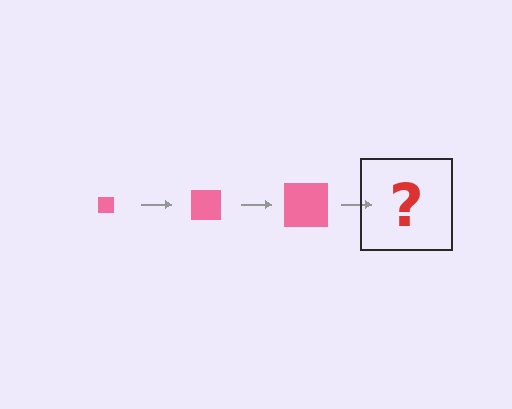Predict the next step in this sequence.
The next step is a pink square, larger than the previous one.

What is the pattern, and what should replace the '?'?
The pattern is that the square gets progressively larger each step. The '?' should be a pink square, larger than the previous one.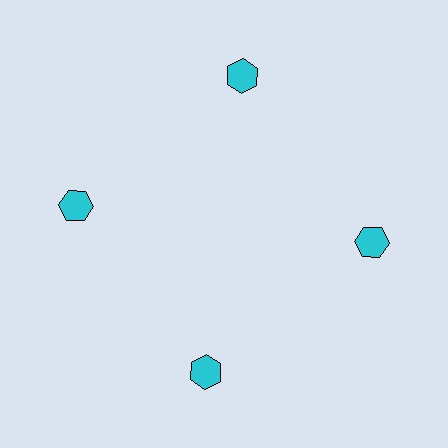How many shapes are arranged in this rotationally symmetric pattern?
There are 4 shapes, arranged in 4 groups of 1.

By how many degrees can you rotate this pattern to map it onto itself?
The pattern maps onto itself every 90 degrees of rotation.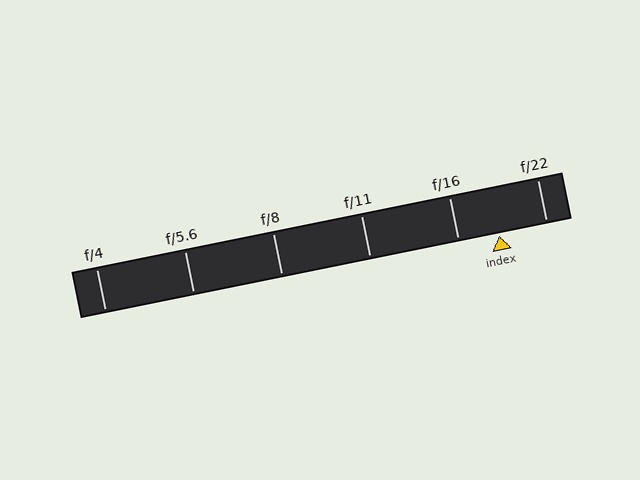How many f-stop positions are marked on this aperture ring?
There are 6 f-stop positions marked.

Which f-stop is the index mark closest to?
The index mark is closest to f/16.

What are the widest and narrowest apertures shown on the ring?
The widest aperture shown is f/4 and the narrowest is f/22.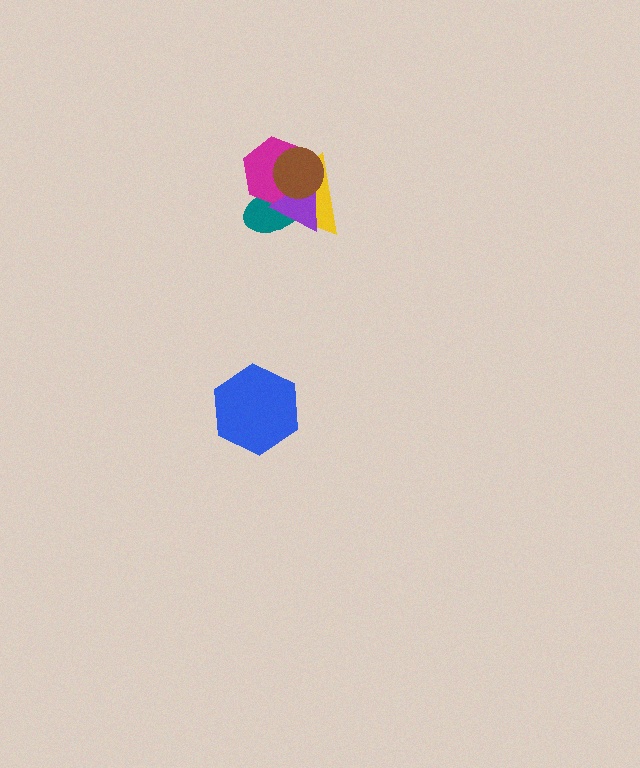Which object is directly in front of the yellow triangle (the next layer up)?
The teal ellipse is directly in front of the yellow triangle.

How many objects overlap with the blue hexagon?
0 objects overlap with the blue hexagon.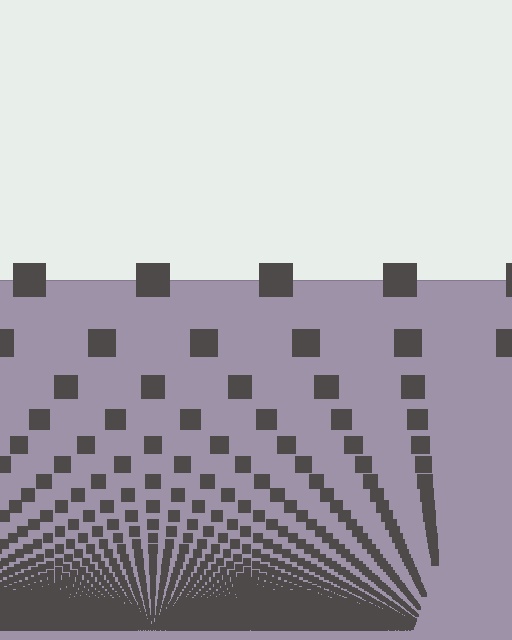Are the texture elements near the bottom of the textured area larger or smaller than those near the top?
Smaller. The gradient is inverted — elements near the bottom are smaller and denser.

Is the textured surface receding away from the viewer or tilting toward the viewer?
The surface appears to tilt toward the viewer. Texture elements get larger and sparser toward the top.